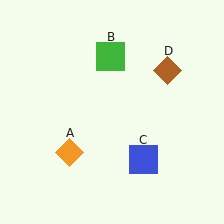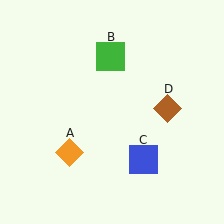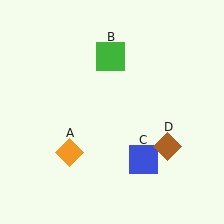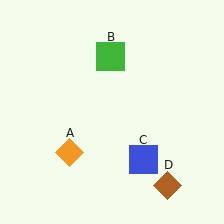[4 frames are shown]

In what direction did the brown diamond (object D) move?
The brown diamond (object D) moved down.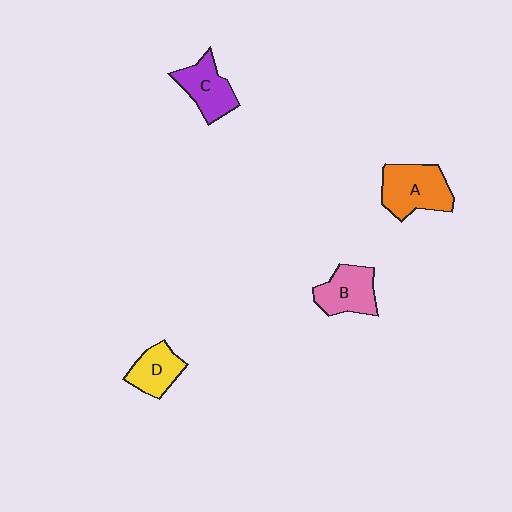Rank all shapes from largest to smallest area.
From largest to smallest: A (orange), B (pink), C (purple), D (yellow).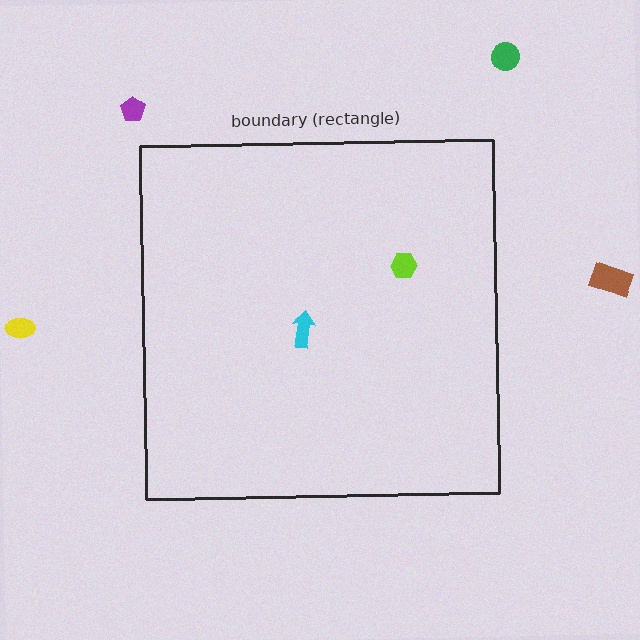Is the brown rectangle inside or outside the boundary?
Outside.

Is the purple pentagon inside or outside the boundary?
Outside.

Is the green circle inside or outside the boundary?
Outside.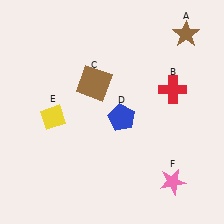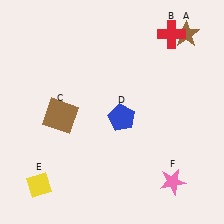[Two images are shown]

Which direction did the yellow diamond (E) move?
The yellow diamond (E) moved down.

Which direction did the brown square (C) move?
The brown square (C) moved left.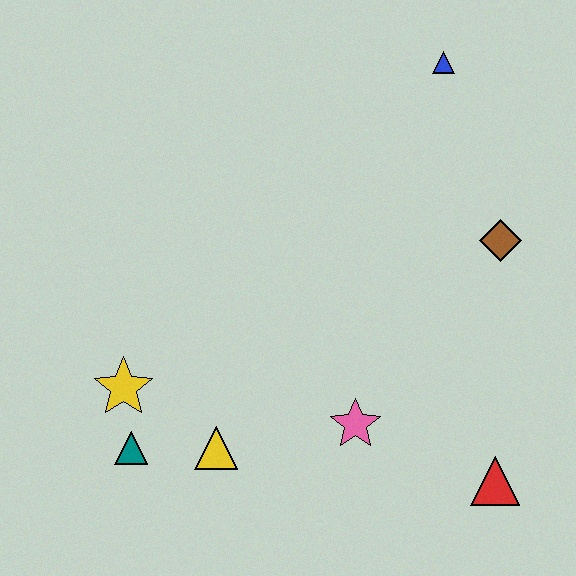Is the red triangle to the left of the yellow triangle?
No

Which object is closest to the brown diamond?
The blue triangle is closest to the brown diamond.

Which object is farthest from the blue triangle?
The teal triangle is farthest from the blue triangle.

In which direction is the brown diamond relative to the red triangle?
The brown diamond is above the red triangle.